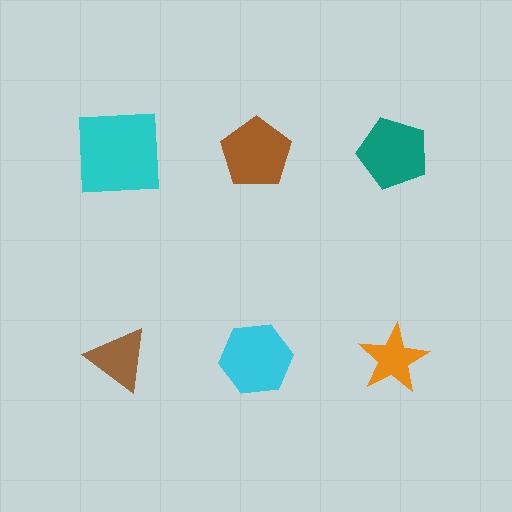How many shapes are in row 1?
3 shapes.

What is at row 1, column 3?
A teal pentagon.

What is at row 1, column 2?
A brown pentagon.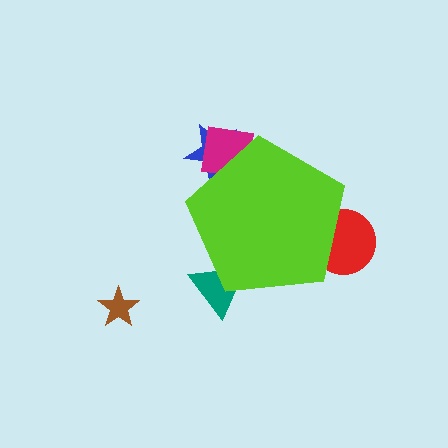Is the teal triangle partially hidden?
Yes, the teal triangle is partially hidden behind the lime pentagon.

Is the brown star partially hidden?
No, the brown star is fully visible.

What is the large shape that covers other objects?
A lime pentagon.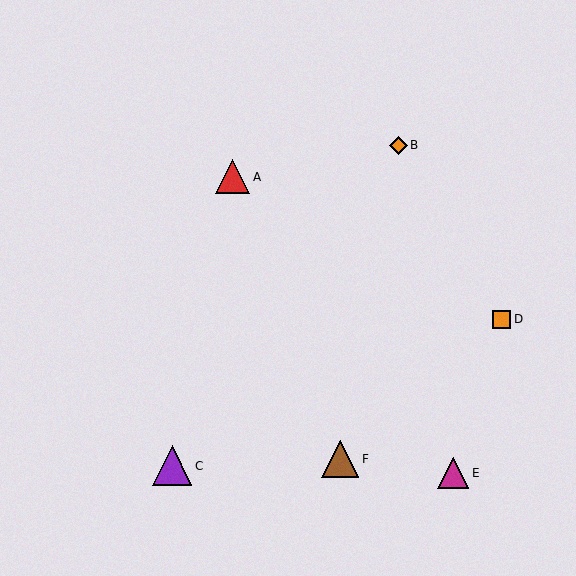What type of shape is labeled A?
Shape A is a red triangle.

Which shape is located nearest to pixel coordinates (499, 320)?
The orange square (labeled D) at (502, 319) is nearest to that location.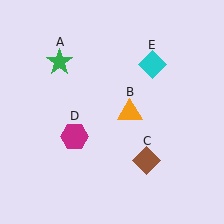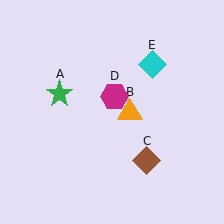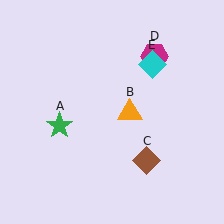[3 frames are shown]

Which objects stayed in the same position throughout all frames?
Orange triangle (object B) and brown diamond (object C) and cyan diamond (object E) remained stationary.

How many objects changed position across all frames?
2 objects changed position: green star (object A), magenta hexagon (object D).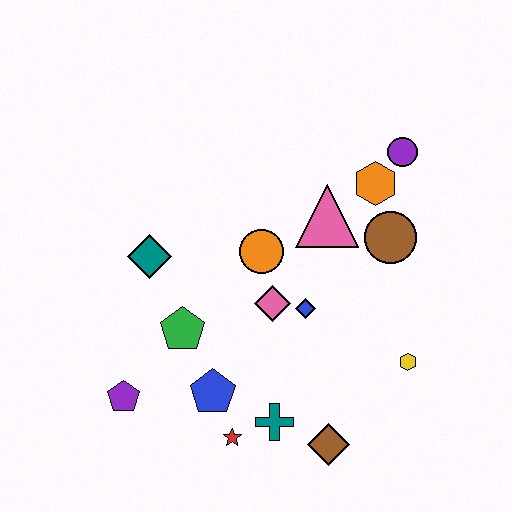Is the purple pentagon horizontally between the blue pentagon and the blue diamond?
No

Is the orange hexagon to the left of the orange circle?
No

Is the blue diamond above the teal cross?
Yes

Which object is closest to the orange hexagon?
The purple circle is closest to the orange hexagon.